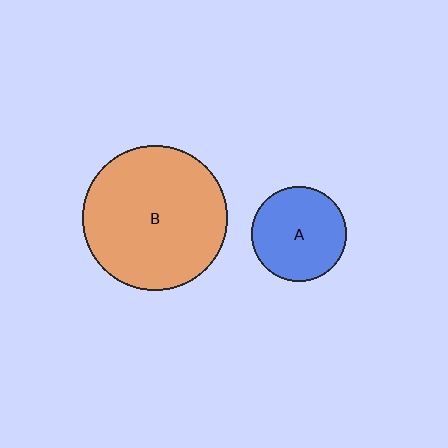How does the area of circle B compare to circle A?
Approximately 2.3 times.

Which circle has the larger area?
Circle B (orange).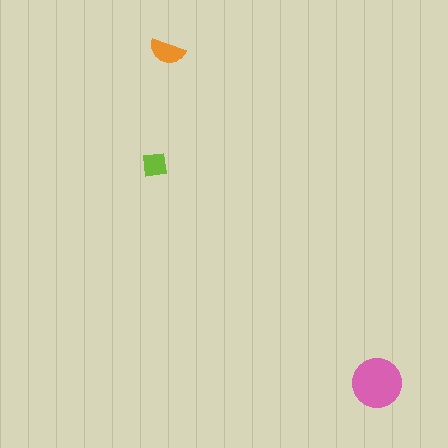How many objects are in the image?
There are 3 objects in the image.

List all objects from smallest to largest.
The lime square, the orange semicircle, the pink circle.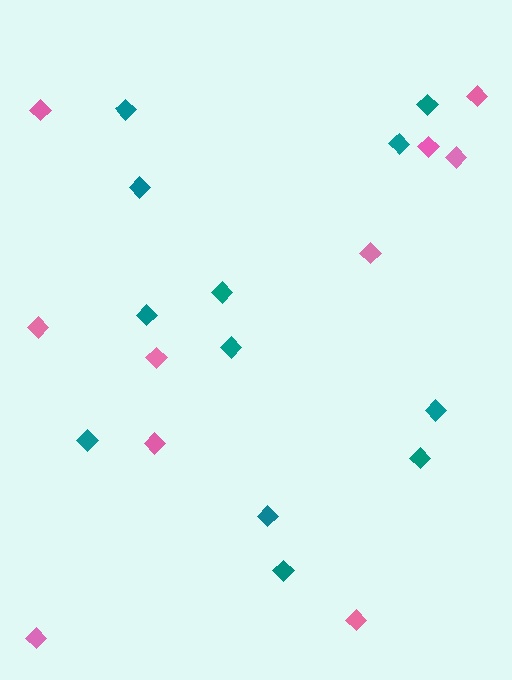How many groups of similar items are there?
There are 2 groups: one group of teal diamonds (12) and one group of pink diamonds (10).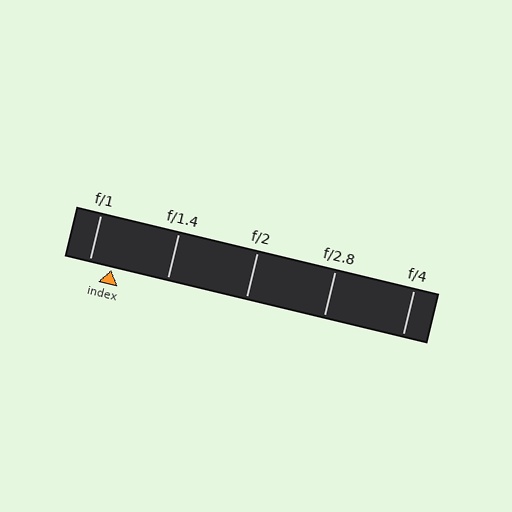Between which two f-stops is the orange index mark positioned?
The index mark is between f/1 and f/1.4.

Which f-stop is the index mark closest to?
The index mark is closest to f/1.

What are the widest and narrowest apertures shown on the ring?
The widest aperture shown is f/1 and the narrowest is f/4.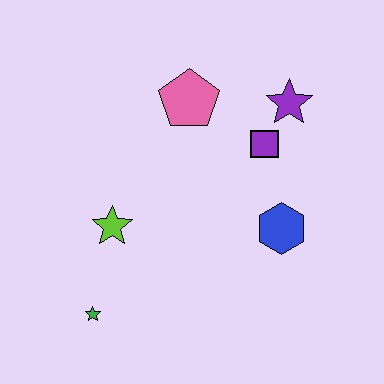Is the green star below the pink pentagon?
Yes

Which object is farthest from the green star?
The purple star is farthest from the green star.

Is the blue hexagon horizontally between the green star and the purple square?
No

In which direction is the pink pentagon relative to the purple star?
The pink pentagon is to the left of the purple star.